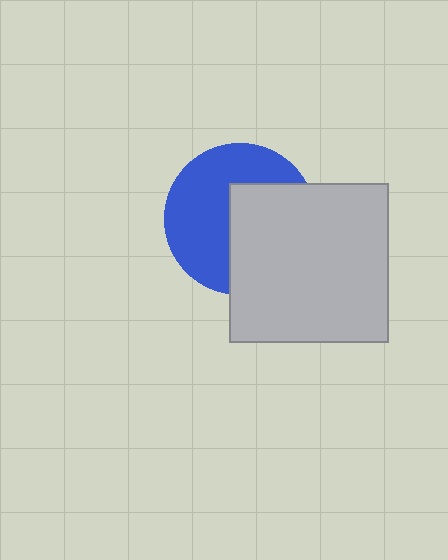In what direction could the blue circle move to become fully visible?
The blue circle could move left. That would shift it out from behind the light gray square entirely.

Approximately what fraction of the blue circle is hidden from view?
Roughly 46% of the blue circle is hidden behind the light gray square.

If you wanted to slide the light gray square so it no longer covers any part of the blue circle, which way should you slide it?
Slide it right — that is the most direct way to separate the two shapes.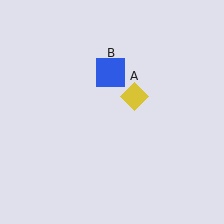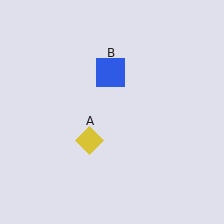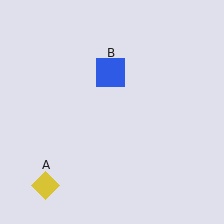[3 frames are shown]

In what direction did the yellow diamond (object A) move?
The yellow diamond (object A) moved down and to the left.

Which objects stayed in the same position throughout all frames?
Blue square (object B) remained stationary.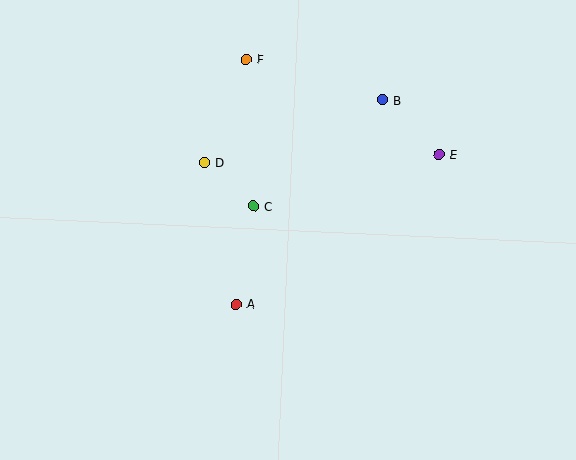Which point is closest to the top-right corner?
Point E is closest to the top-right corner.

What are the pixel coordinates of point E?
Point E is at (439, 155).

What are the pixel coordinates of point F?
Point F is at (246, 59).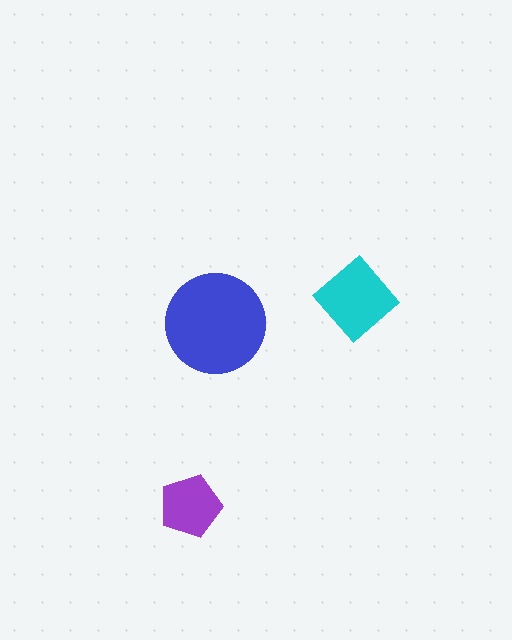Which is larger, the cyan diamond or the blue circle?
The blue circle.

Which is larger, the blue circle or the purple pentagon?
The blue circle.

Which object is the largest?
The blue circle.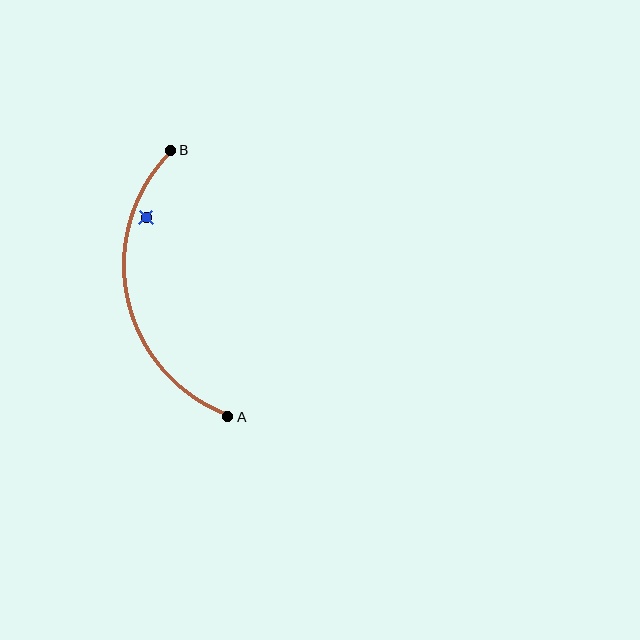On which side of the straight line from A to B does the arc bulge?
The arc bulges to the left of the straight line connecting A and B.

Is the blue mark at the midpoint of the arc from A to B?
No — the blue mark does not lie on the arc at all. It sits slightly inside the curve.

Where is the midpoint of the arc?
The arc midpoint is the point on the curve farthest from the straight line joining A and B. It sits to the left of that line.